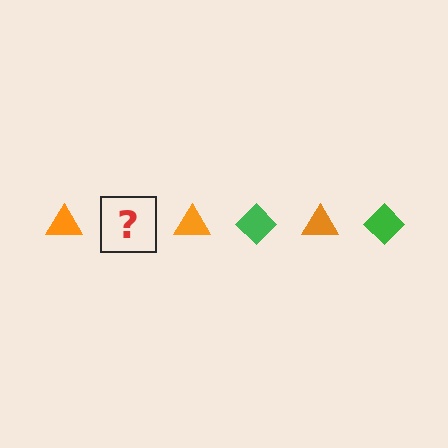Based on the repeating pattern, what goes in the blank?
The blank should be a green diamond.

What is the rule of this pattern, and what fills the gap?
The rule is that the pattern alternates between orange triangle and green diamond. The gap should be filled with a green diamond.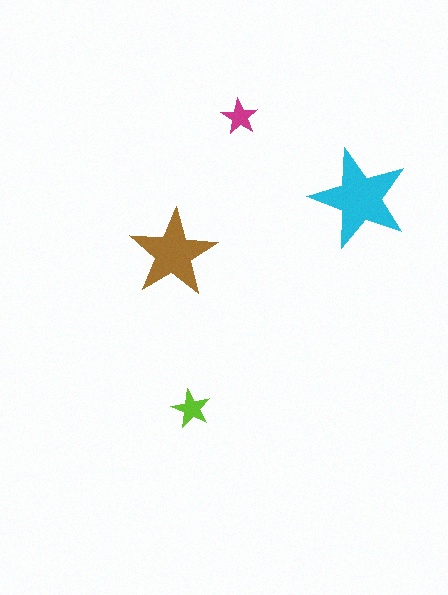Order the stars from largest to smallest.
the cyan one, the brown one, the lime one, the magenta one.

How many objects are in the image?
There are 4 objects in the image.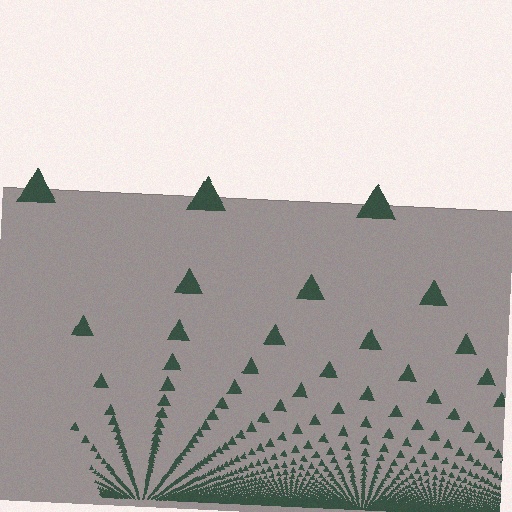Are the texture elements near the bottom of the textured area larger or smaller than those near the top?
Smaller. The gradient is inverted — elements near the bottom are smaller and denser.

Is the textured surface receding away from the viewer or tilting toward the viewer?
The surface appears to tilt toward the viewer. Texture elements get larger and sparser toward the top.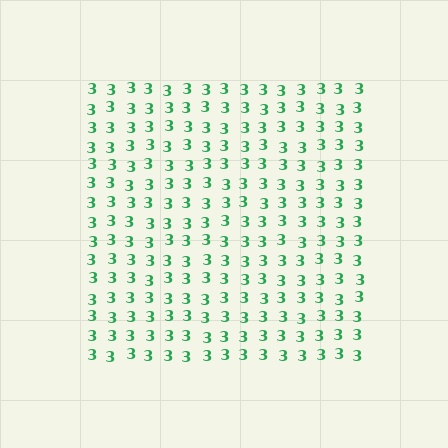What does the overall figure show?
The overall figure shows a square.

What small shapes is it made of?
It is made of small digit 3's.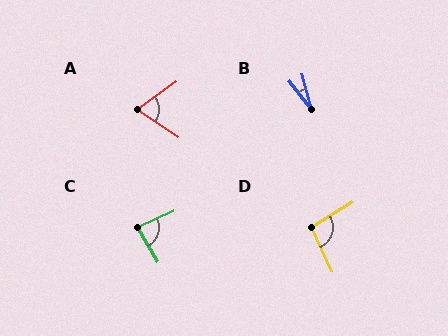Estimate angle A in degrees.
Approximately 70 degrees.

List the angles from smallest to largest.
B (23°), A (70°), C (84°), D (97°).